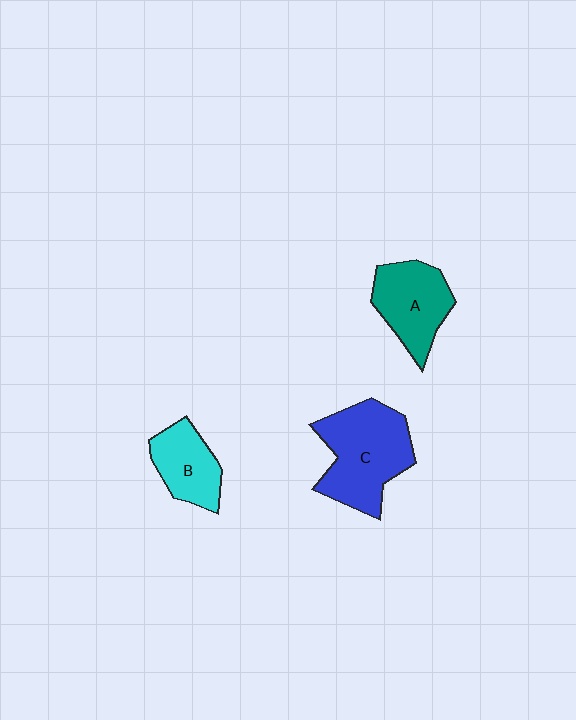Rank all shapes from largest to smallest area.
From largest to smallest: C (blue), A (teal), B (cyan).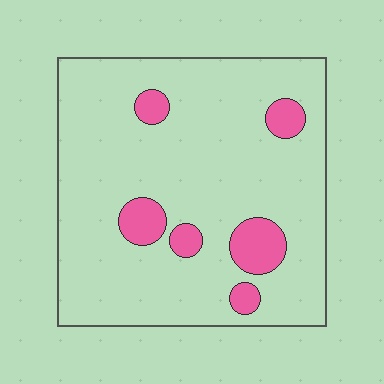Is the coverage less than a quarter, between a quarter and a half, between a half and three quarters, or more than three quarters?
Less than a quarter.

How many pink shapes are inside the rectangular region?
6.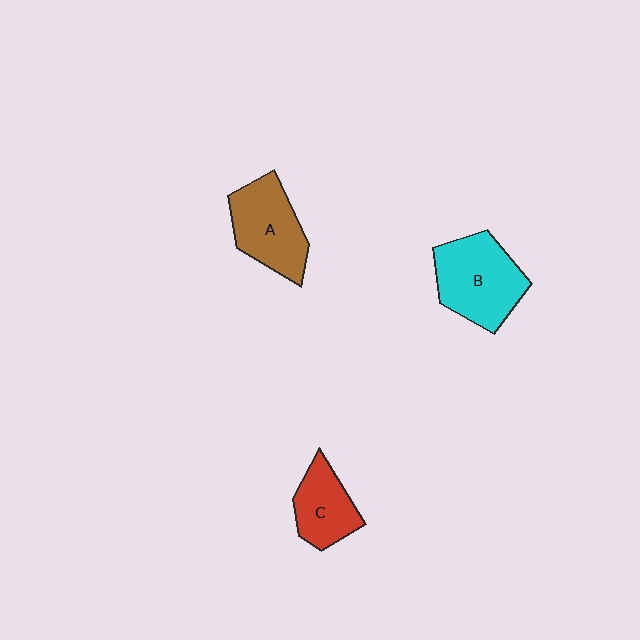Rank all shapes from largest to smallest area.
From largest to smallest: B (cyan), A (brown), C (red).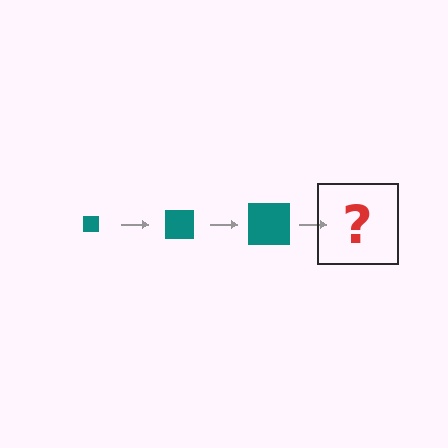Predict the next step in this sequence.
The next step is a teal square, larger than the previous one.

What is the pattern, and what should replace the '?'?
The pattern is that the square gets progressively larger each step. The '?' should be a teal square, larger than the previous one.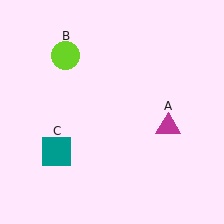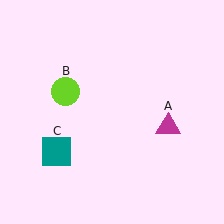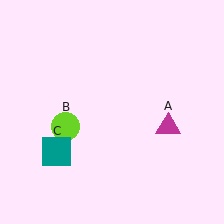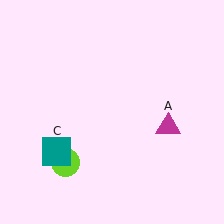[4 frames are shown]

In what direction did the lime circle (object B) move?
The lime circle (object B) moved down.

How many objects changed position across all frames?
1 object changed position: lime circle (object B).